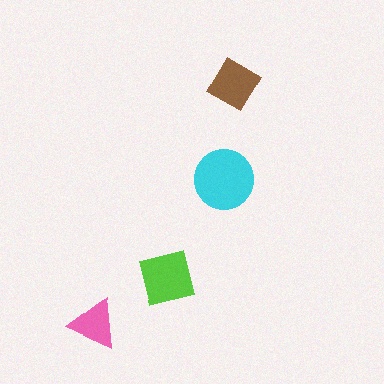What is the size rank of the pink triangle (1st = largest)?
4th.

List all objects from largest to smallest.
The cyan circle, the lime square, the brown diamond, the pink triangle.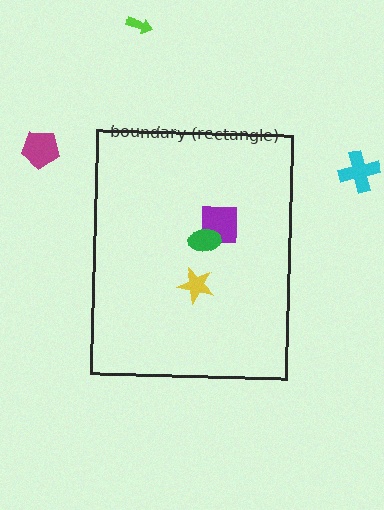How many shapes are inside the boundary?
3 inside, 3 outside.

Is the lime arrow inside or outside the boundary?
Outside.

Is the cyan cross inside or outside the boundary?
Outside.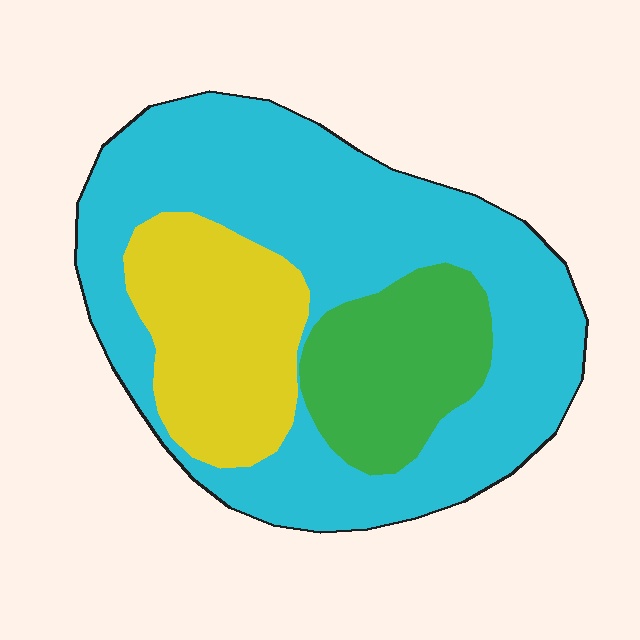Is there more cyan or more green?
Cyan.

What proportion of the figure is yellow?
Yellow takes up about one fifth (1/5) of the figure.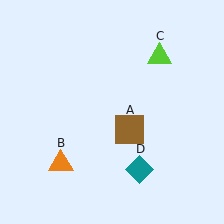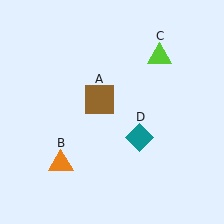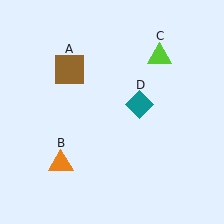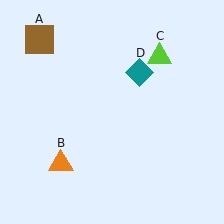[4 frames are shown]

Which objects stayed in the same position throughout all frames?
Orange triangle (object B) and lime triangle (object C) remained stationary.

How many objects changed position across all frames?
2 objects changed position: brown square (object A), teal diamond (object D).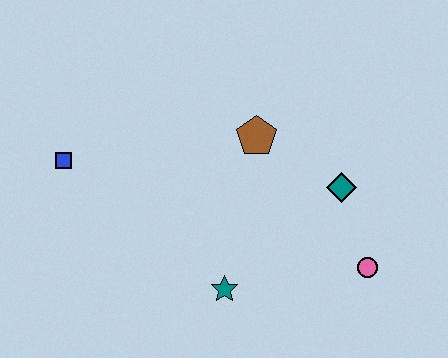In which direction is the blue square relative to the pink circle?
The blue square is to the left of the pink circle.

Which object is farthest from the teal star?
The blue square is farthest from the teal star.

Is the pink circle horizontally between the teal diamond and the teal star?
No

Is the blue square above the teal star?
Yes